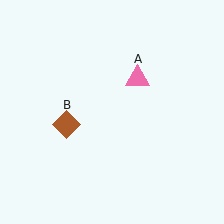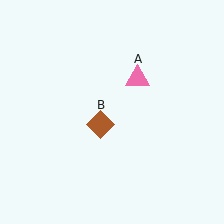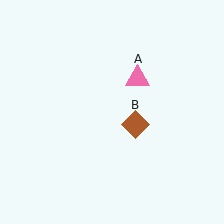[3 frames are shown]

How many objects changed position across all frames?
1 object changed position: brown diamond (object B).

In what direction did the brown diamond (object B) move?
The brown diamond (object B) moved right.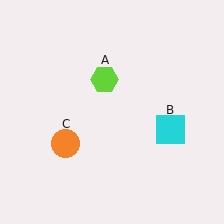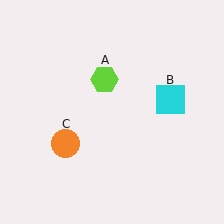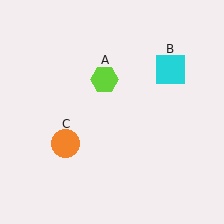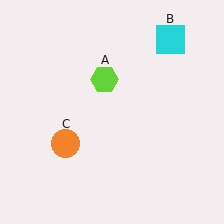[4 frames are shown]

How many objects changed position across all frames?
1 object changed position: cyan square (object B).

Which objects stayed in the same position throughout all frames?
Lime hexagon (object A) and orange circle (object C) remained stationary.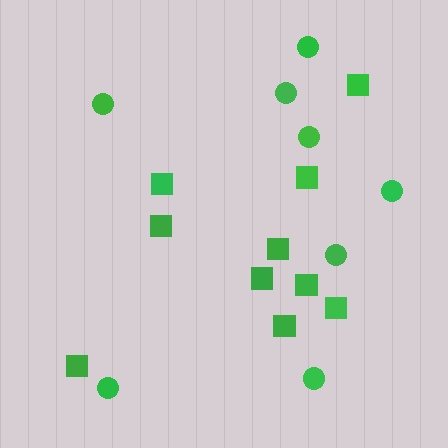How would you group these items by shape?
There are 2 groups: one group of circles (8) and one group of squares (10).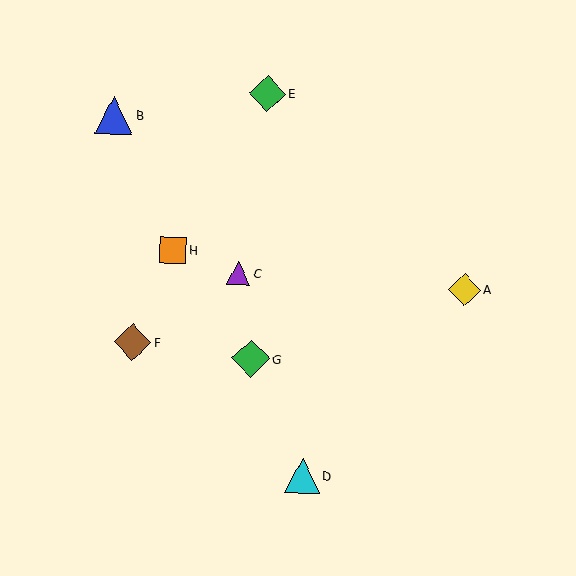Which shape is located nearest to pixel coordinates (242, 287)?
The purple triangle (labeled C) at (238, 273) is nearest to that location.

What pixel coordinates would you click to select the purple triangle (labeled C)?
Click at (238, 273) to select the purple triangle C.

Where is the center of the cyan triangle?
The center of the cyan triangle is at (302, 475).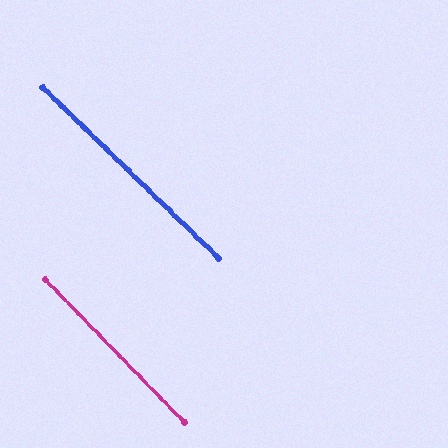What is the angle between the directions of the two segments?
Approximately 2 degrees.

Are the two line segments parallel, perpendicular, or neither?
Parallel — their directions differ by only 1.6°.